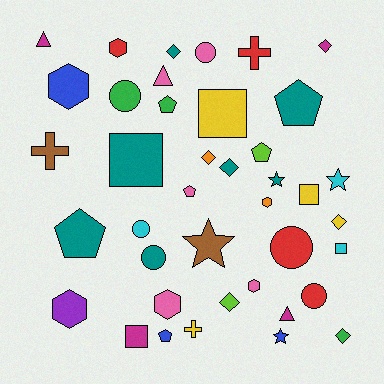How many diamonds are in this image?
There are 7 diamonds.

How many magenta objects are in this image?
There are 4 magenta objects.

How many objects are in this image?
There are 40 objects.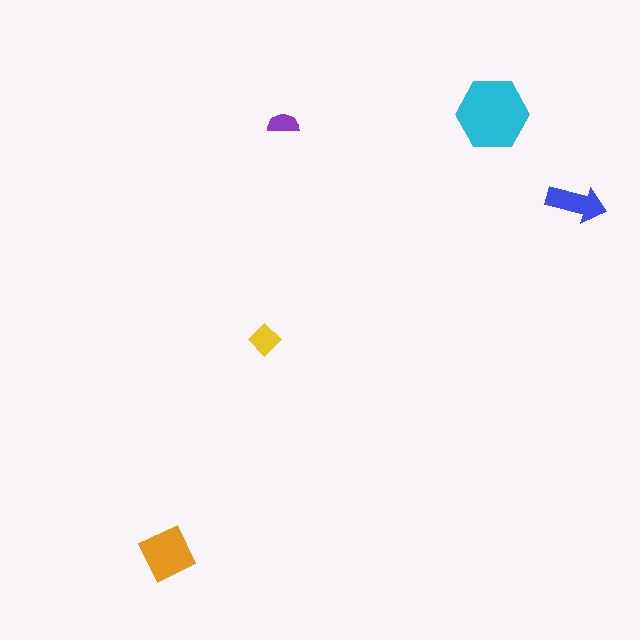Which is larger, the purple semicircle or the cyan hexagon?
The cyan hexagon.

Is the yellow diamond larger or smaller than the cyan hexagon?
Smaller.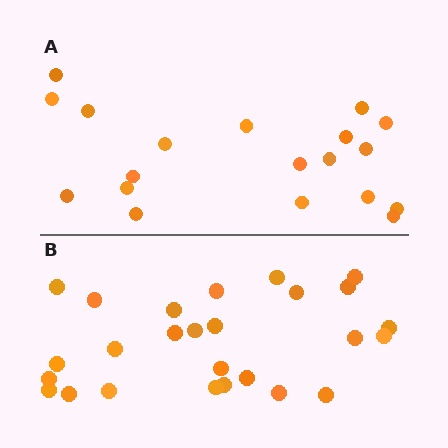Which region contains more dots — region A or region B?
Region B (the bottom region) has more dots.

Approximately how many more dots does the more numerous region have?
Region B has roughly 8 or so more dots than region A.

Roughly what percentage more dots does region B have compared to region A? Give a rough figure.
About 35% more.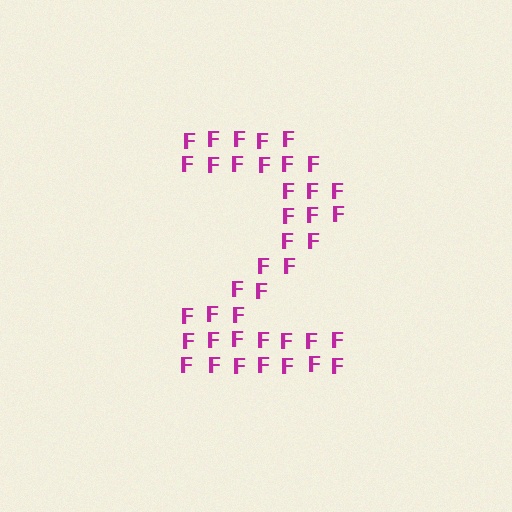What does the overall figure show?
The overall figure shows the digit 2.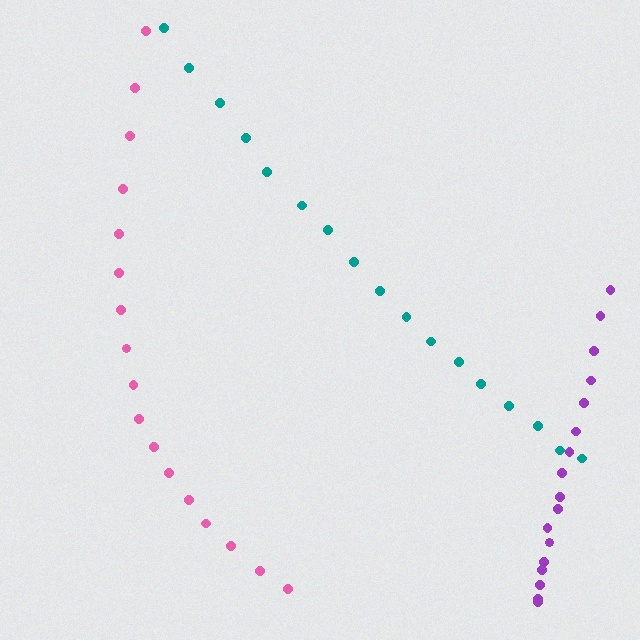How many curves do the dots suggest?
There are 3 distinct paths.